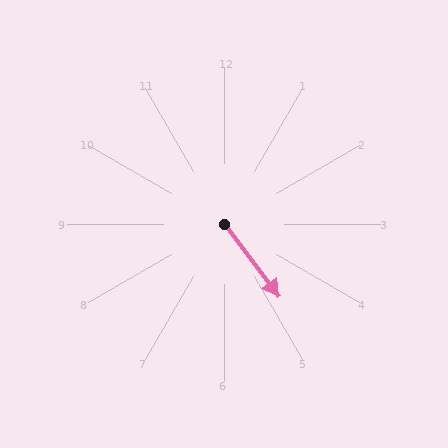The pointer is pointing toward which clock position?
Roughly 5 o'clock.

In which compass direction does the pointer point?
Southeast.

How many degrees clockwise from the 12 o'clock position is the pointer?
Approximately 143 degrees.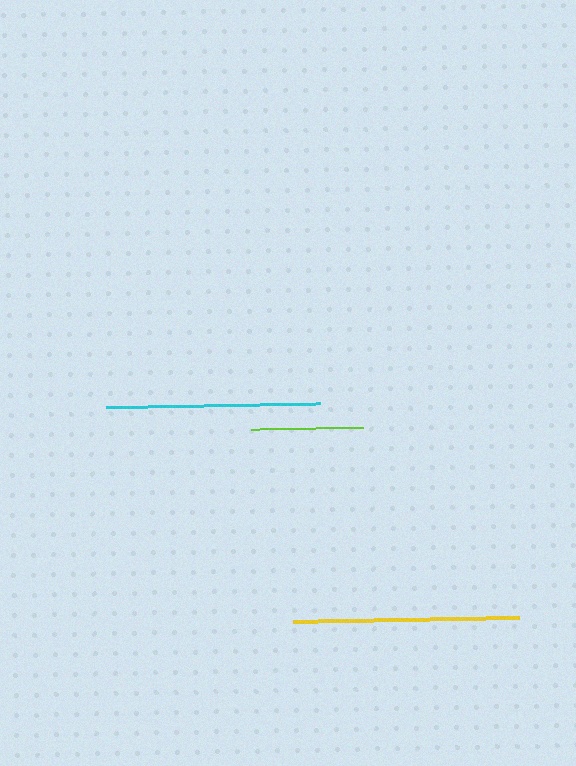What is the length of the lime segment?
The lime segment is approximately 112 pixels long.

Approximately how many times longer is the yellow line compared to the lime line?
The yellow line is approximately 2.0 times the length of the lime line.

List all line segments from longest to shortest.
From longest to shortest: yellow, cyan, lime.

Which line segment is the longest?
The yellow line is the longest at approximately 226 pixels.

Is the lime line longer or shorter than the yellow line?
The yellow line is longer than the lime line.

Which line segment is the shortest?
The lime line is the shortest at approximately 112 pixels.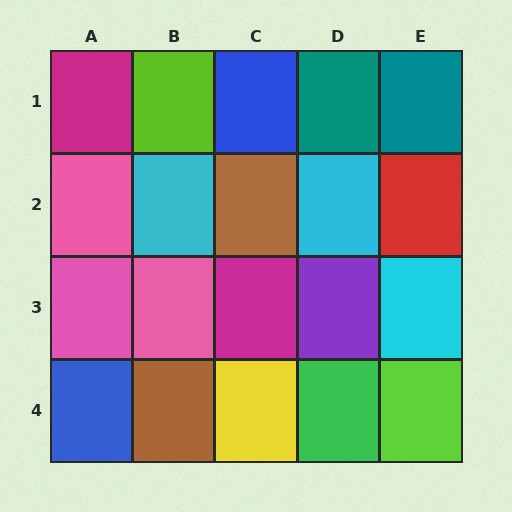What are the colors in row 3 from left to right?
Pink, pink, magenta, purple, cyan.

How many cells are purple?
1 cell is purple.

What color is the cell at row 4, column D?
Green.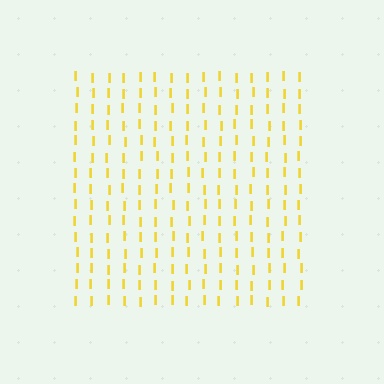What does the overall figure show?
The overall figure shows a square.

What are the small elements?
The small elements are letter I's.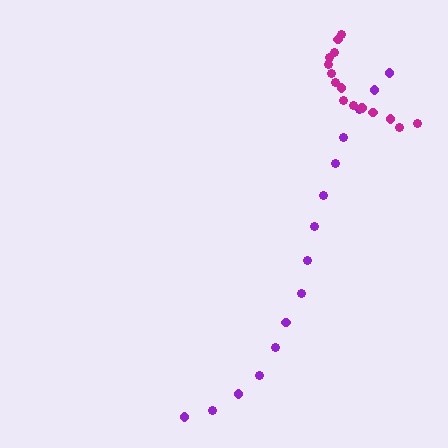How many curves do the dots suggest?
There are 2 distinct paths.